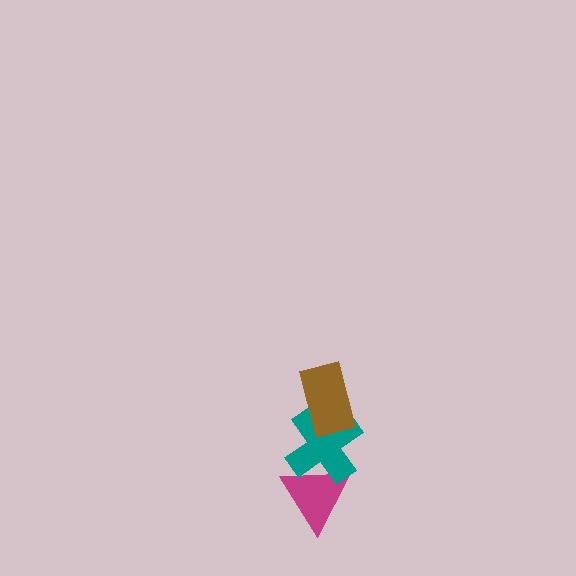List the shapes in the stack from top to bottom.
From top to bottom: the brown rectangle, the teal cross, the magenta triangle.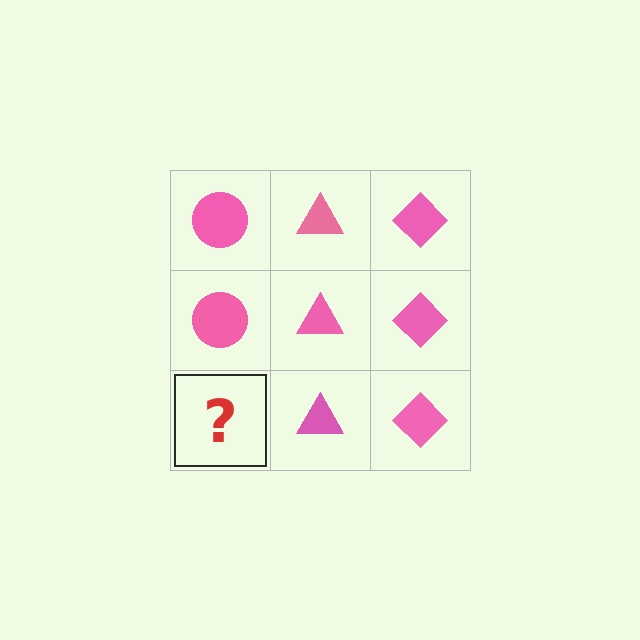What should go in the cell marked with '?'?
The missing cell should contain a pink circle.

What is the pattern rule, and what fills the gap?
The rule is that each column has a consistent shape. The gap should be filled with a pink circle.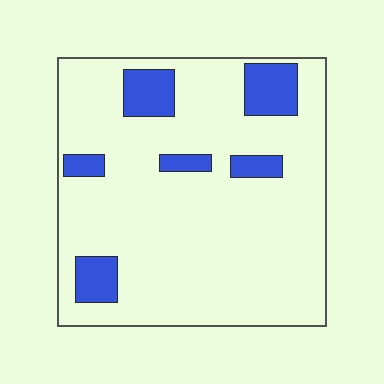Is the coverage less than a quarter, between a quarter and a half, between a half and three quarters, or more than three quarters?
Less than a quarter.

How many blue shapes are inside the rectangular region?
6.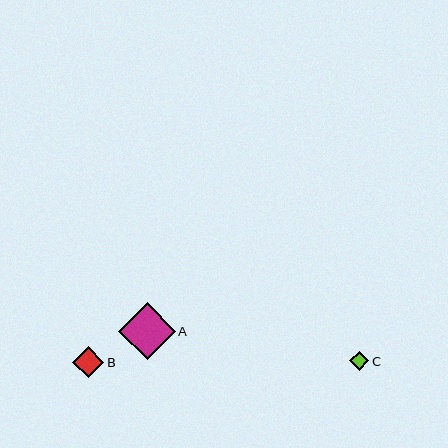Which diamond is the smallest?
Diamond C is the smallest with a size of approximately 19 pixels.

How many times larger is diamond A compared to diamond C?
Diamond A is approximately 2.9 times the size of diamond C.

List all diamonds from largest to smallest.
From largest to smallest: A, B, C.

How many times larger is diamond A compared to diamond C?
Diamond A is approximately 2.9 times the size of diamond C.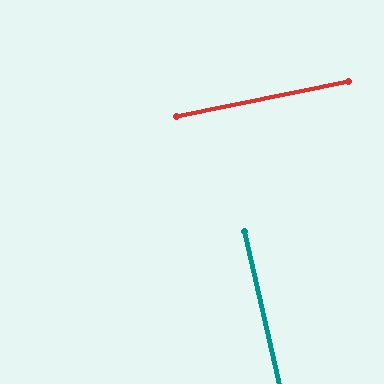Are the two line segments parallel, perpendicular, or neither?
Perpendicular — they meet at approximately 88°.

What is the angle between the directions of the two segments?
Approximately 88 degrees.